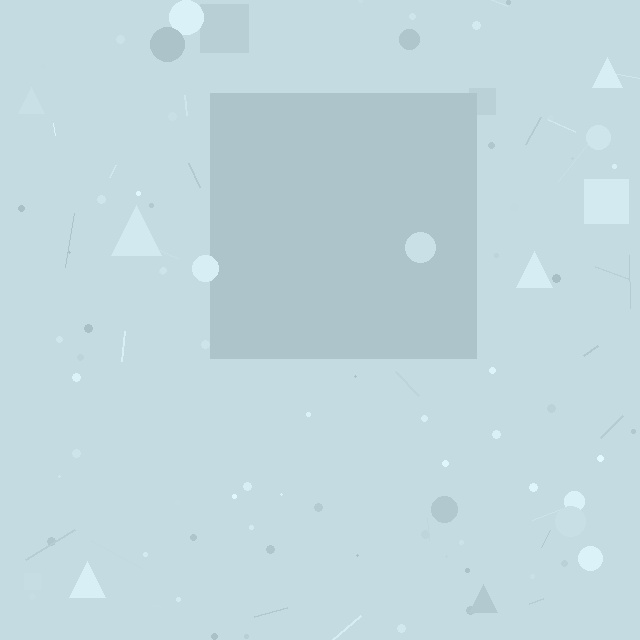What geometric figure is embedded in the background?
A square is embedded in the background.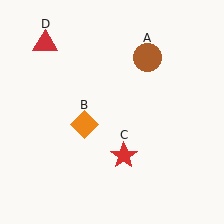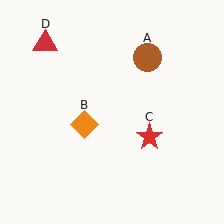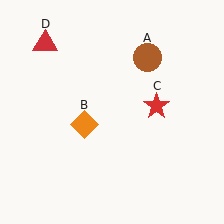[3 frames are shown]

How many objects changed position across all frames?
1 object changed position: red star (object C).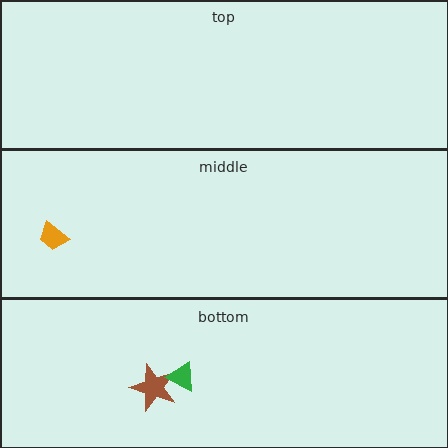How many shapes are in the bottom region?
2.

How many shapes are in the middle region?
1.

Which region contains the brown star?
The bottom region.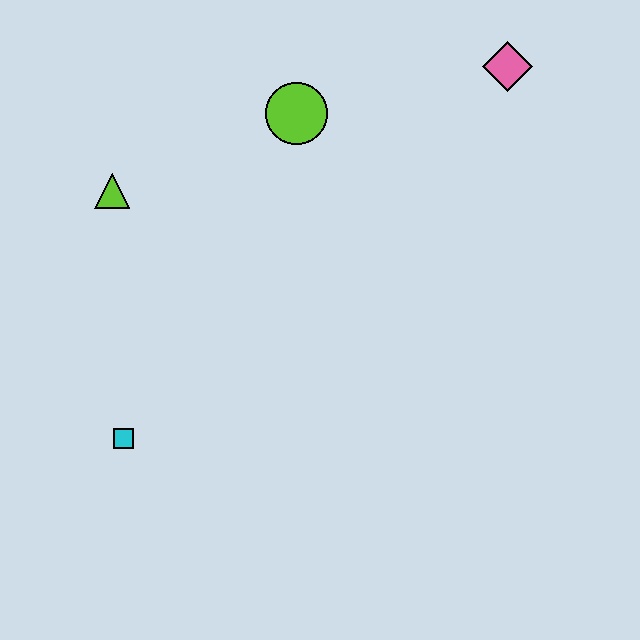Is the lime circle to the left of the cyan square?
No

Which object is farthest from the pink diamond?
The cyan square is farthest from the pink diamond.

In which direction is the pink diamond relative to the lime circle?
The pink diamond is to the right of the lime circle.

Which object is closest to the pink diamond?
The lime circle is closest to the pink diamond.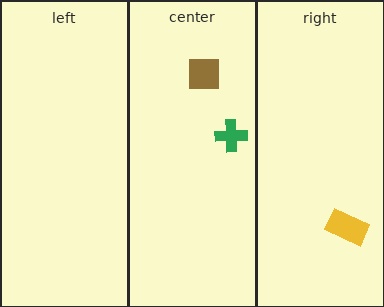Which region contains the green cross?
The center region.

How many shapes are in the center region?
2.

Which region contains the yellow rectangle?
The right region.